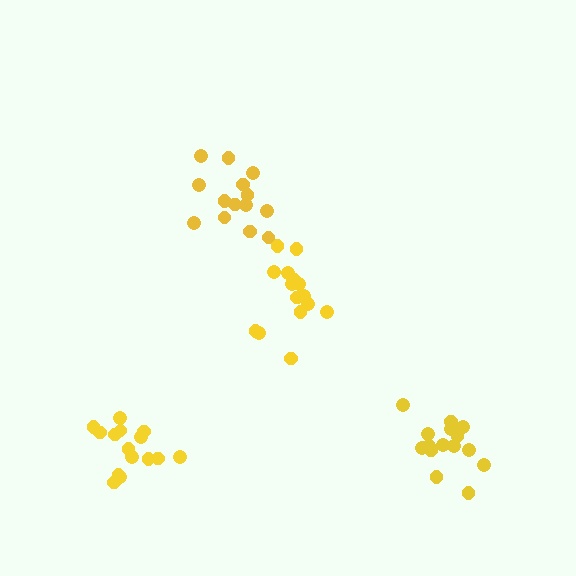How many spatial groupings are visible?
There are 4 spatial groupings.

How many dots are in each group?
Group 1: 15 dots, Group 2: 15 dots, Group 3: 15 dots, Group 4: 14 dots (59 total).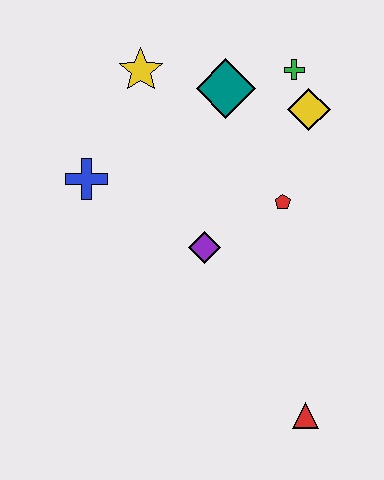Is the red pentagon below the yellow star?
Yes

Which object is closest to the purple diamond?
The red pentagon is closest to the purple diamond.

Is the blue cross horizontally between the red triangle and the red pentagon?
No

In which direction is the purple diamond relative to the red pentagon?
The purple diamond is to the left of the red pentagon.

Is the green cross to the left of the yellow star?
No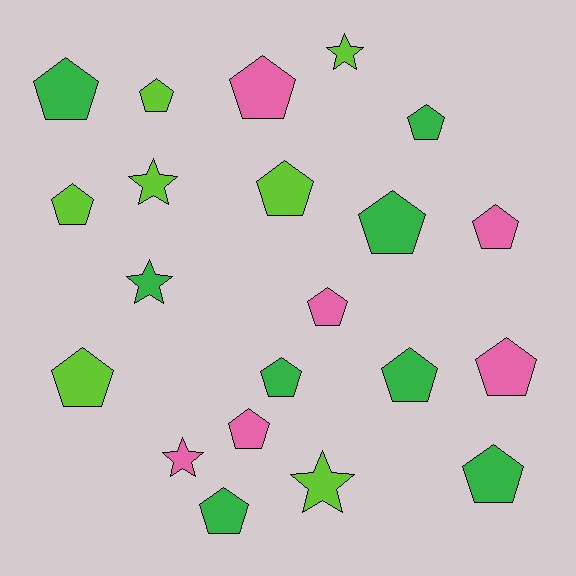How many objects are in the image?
There are 21 objects.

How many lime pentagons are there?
There are 4 lime pentagons.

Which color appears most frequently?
Green, with 8 objects.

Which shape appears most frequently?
Pentagon, with 16 objects.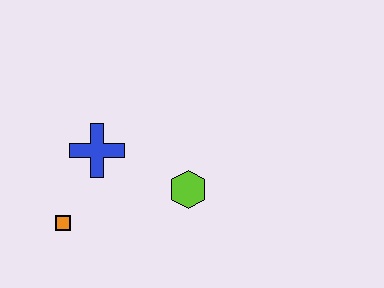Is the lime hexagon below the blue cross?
Yes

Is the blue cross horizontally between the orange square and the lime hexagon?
Yes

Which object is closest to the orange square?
The blue cross is closest to the orange square.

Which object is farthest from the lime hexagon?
The orange square is farthest from the lime hexagon.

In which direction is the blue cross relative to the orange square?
The blue cross is above the orange square.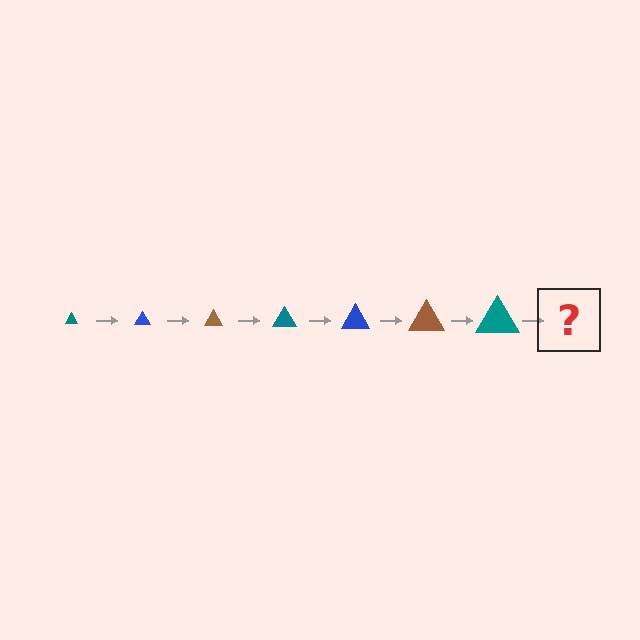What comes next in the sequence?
The next element should be a blue triangle, larger than the previous one.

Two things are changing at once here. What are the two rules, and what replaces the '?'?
The two rules are that the triangle grows larger each step and the color cycles through teal, blue, and brown. The '?' should be a blue triangle, larger than the previous one.